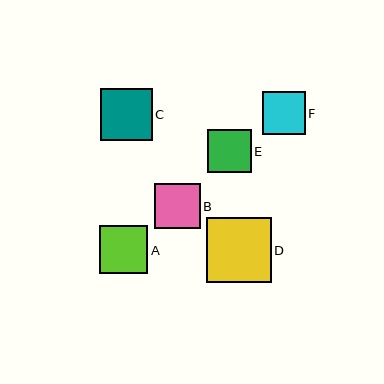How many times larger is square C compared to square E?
Square C is approximately 1.2 times the size of square E.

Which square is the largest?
Square D is the largest with a size of approximately 65 pixels.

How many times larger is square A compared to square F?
Square A is approximately 1.1 times the size of square F.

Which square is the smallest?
Square F is the smallest with a size of approximately 43 pixels.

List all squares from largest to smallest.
From largest to smallest: D, C, A, B, E, F.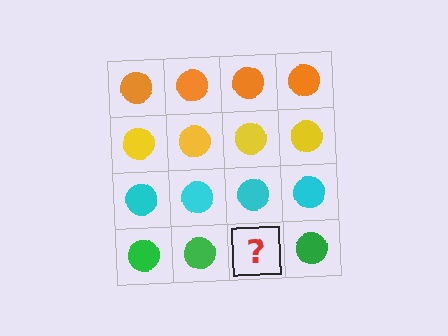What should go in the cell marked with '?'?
The missing cell should contain a green circle.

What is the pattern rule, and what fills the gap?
The rule is that each row has a consistent color. The gap should be filled with a green circle.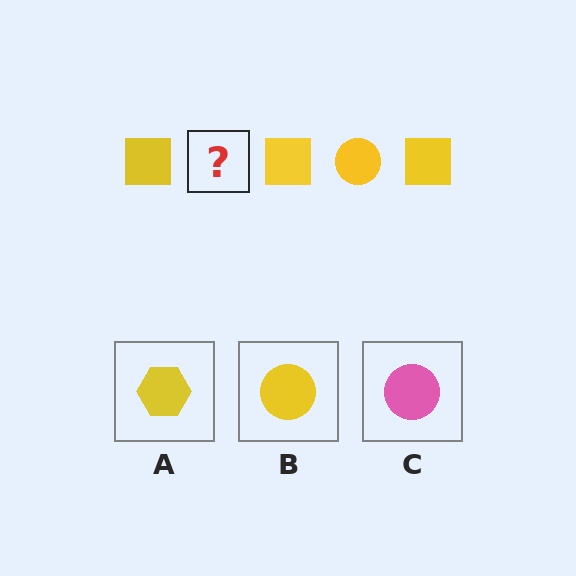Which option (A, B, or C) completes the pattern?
B.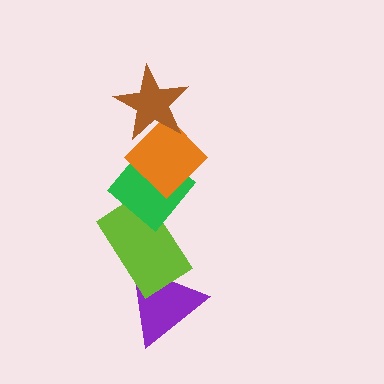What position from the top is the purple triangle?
The purple triangle is 5th from the top.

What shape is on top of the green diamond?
The orange diamond is on top of the green diamond.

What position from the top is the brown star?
The brown star is 1st from the top.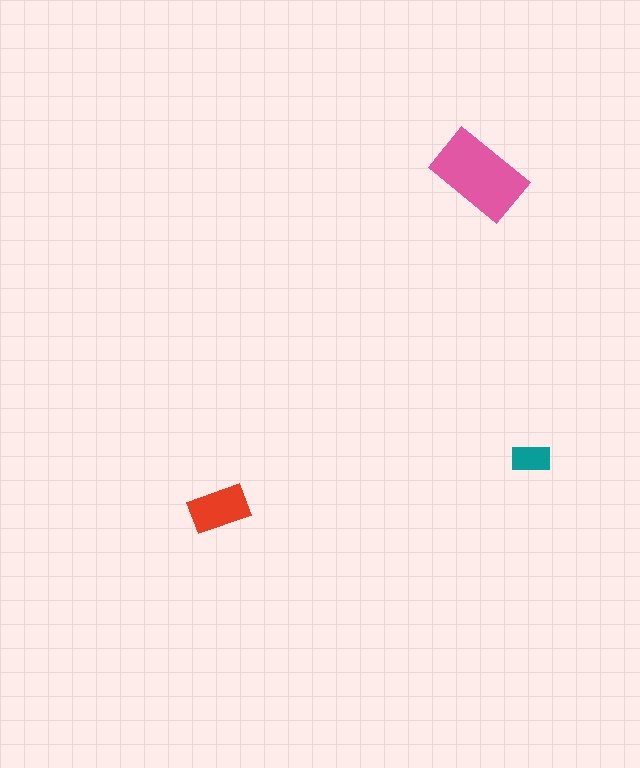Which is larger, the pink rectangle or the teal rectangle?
The pink one.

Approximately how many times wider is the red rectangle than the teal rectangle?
About 1.5 times wider.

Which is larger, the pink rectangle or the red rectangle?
The pink one.